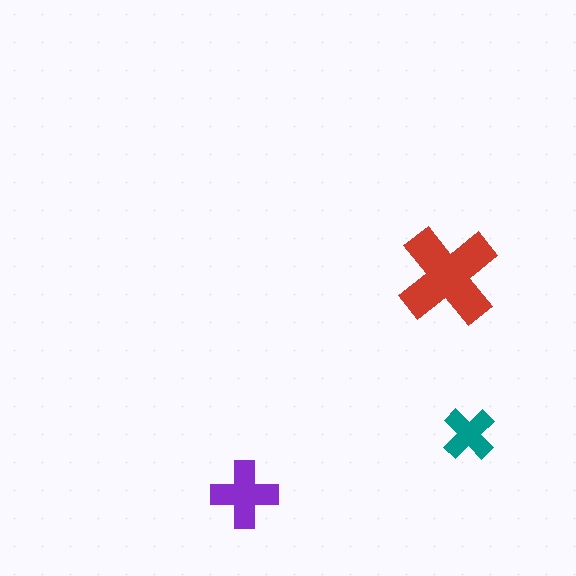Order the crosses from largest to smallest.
the red one, the purple one, the teal one.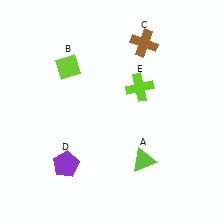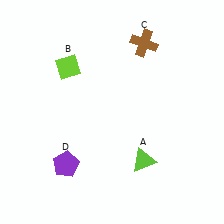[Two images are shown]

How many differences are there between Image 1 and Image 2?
There is 1 difference between the two images.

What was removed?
The lime cross (E) was removed in Image 2.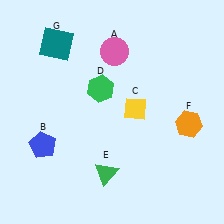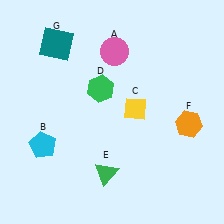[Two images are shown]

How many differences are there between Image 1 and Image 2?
There is 1 difference between the two images.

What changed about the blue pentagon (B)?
In Image 1, B is blue. In Image 2, it changed to cyan.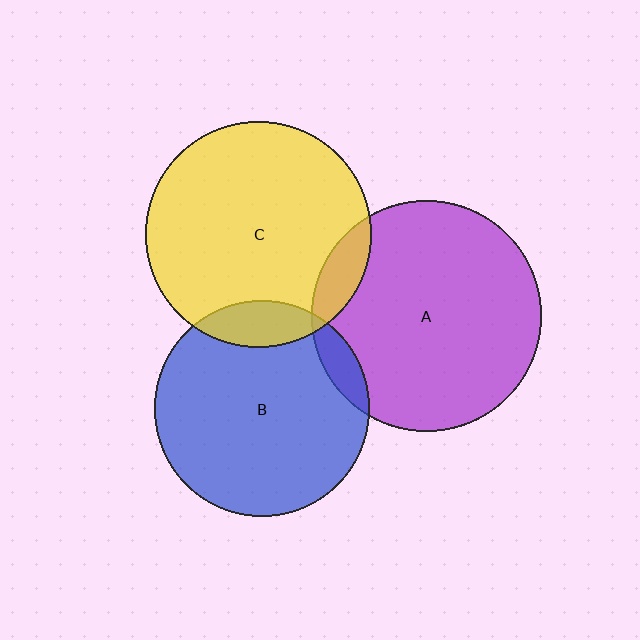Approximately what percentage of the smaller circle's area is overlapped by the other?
Approximately 10%.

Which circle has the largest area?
Circle A (purple).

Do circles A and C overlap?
Yes.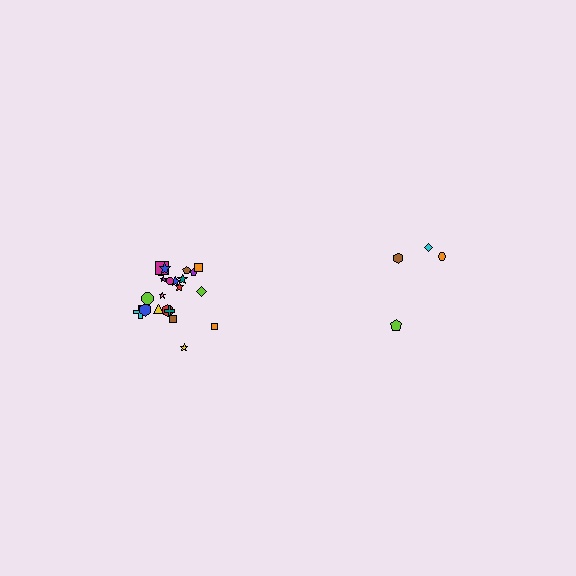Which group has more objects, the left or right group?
The left group.